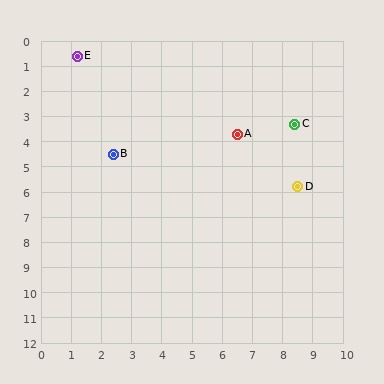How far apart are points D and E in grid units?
Points D and E are about 9.0 grid units apart.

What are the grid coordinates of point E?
Point E is at approximately (1.2, 0.6).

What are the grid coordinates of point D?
Point D is at approximately (8.5, 5.8).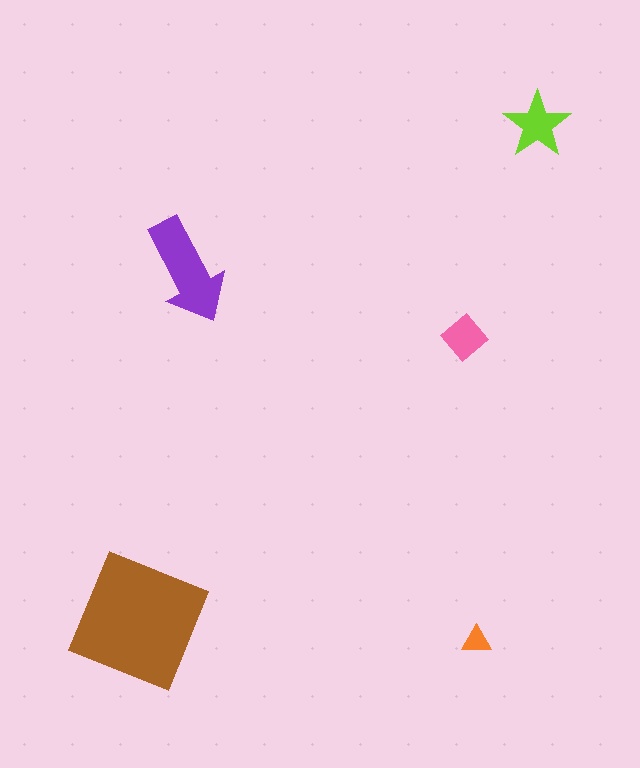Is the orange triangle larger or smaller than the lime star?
Smaller.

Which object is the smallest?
The orange triangle.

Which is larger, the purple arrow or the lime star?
The purple arrow.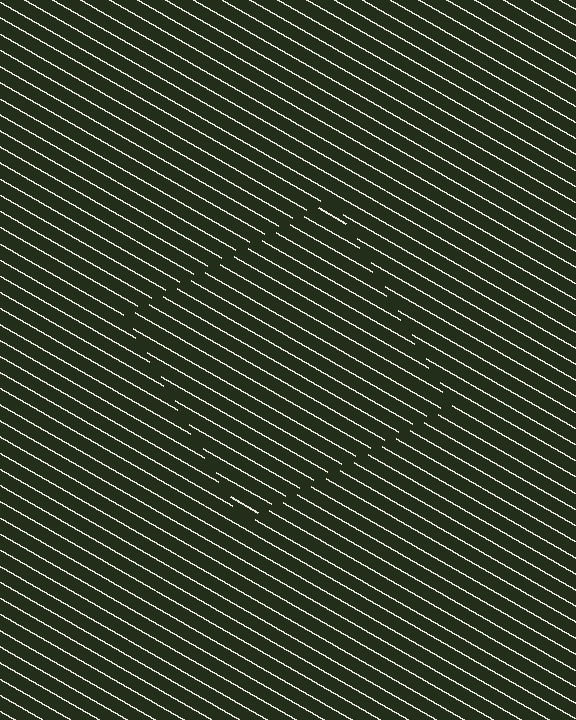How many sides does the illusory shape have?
4 sides — the line-ends trace a square.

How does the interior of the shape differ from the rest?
The interior of the shape contains the same grating, shifted by half a period — the contour is defined by the phase discontinuity where line-ends from the inner and outer gratings abut.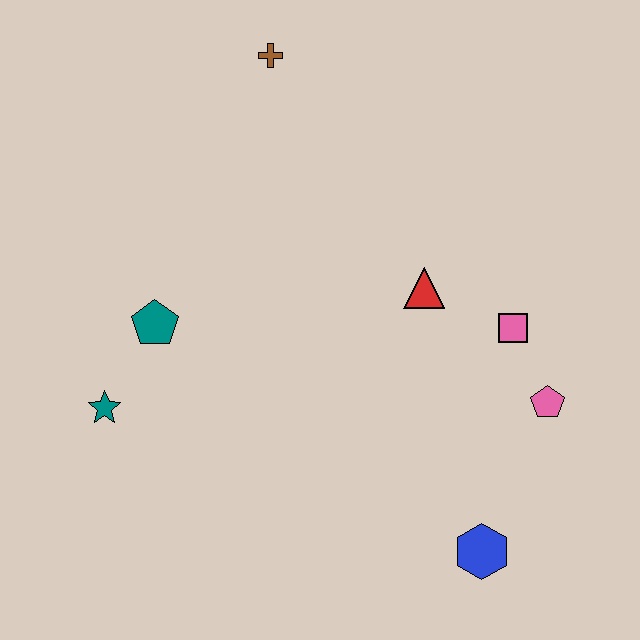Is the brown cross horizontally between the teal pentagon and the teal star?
No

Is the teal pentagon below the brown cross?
Yes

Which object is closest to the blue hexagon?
The pink pentagon is closest to the blue hexagon.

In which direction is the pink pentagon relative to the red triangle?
The pink pentagon is to the right of the red triangle.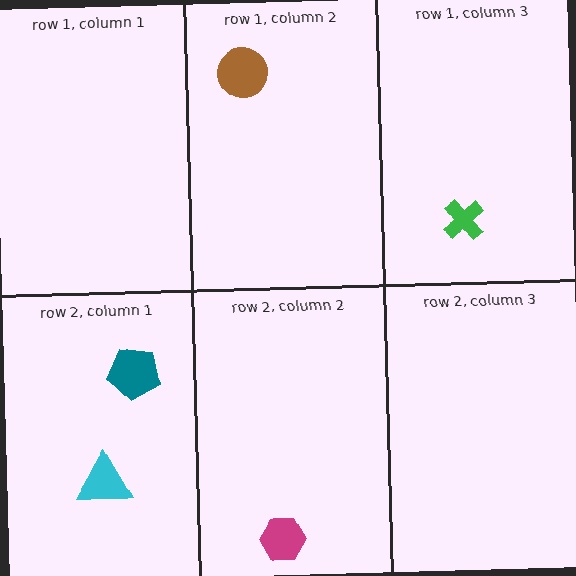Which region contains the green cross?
The row 1, column 3 region.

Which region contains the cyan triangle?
The row 2, column 1 region.